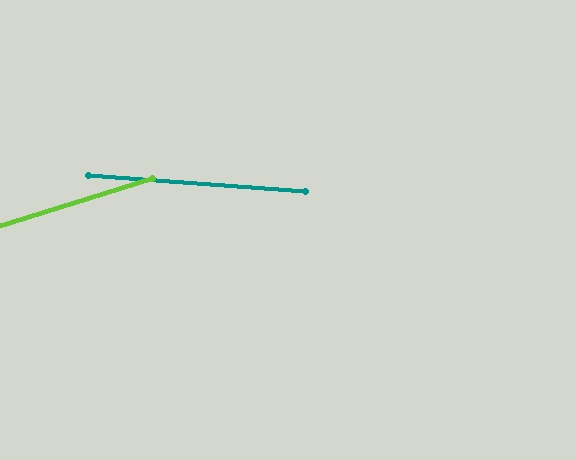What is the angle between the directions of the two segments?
Approximately 21 degrees.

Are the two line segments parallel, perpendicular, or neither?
Neither parallel nor perpendicular — they differ by about 21°.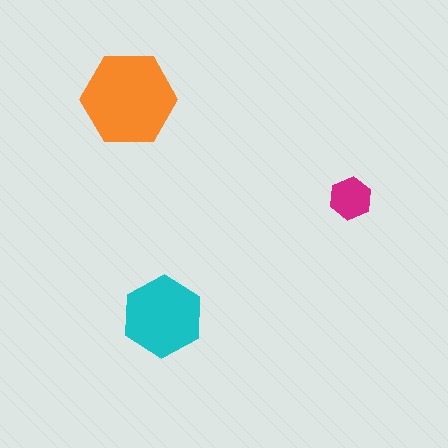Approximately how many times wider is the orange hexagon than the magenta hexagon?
About 2 times wider.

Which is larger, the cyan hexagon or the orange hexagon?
The orange one.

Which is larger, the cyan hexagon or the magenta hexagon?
The cyan one.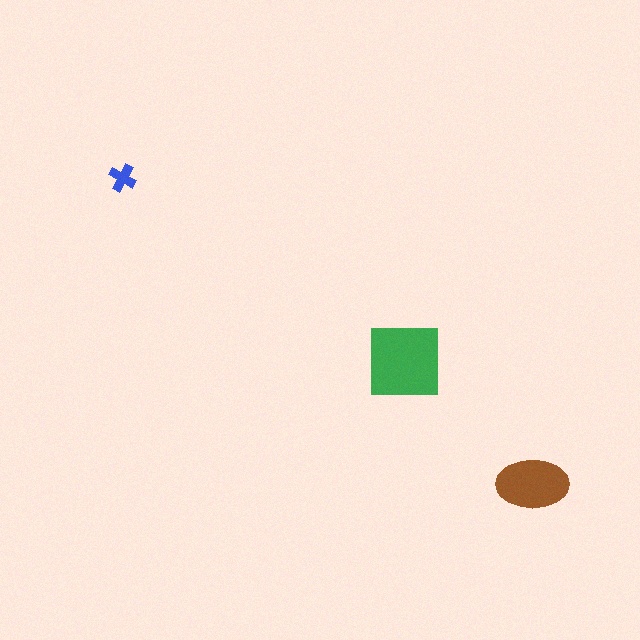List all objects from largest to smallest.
The green square, the brown ellipse, the blue cross.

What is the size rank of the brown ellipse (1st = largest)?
2nd.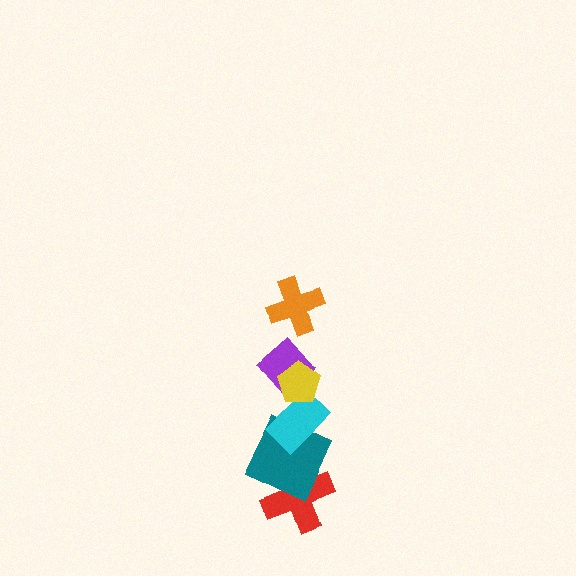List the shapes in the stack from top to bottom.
From top to bottom: the orange cross, the yellow pentagon, the purple diamond, the cyan rectangle, the teal square, the red cross.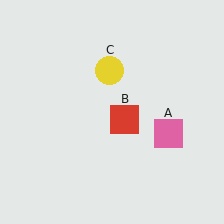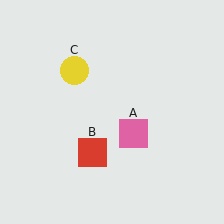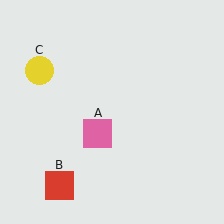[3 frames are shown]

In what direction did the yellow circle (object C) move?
The yellow circle (object C) moved left.